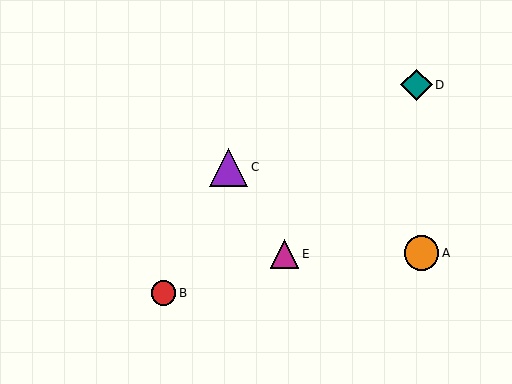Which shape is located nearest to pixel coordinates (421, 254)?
The orange circle (labeled A) at (421, 253) is nearest to that location.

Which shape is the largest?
The purple triangle (labeled C) is the largest.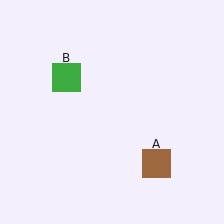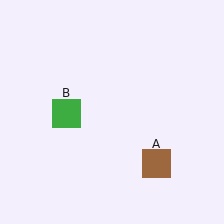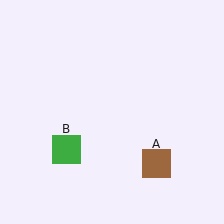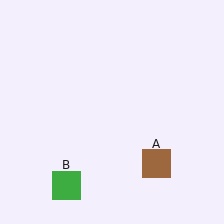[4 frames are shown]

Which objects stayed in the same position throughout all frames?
Brown square (object A) remained stationary.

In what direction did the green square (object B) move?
The green square (object B) moved down.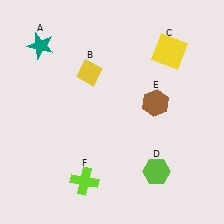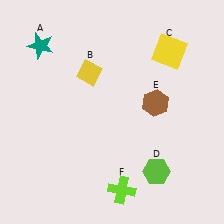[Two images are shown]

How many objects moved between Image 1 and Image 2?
1 object moved between the two images.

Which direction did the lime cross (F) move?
The lime cross (F) moved right.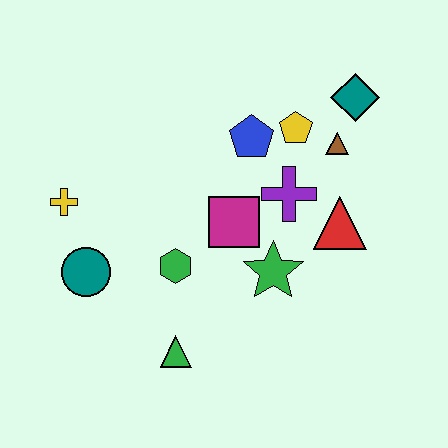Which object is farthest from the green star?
The yellow cross is farthest from the green star.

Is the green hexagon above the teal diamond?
No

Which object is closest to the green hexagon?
The magenta square is closest to the green hexagon.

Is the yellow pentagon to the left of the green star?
No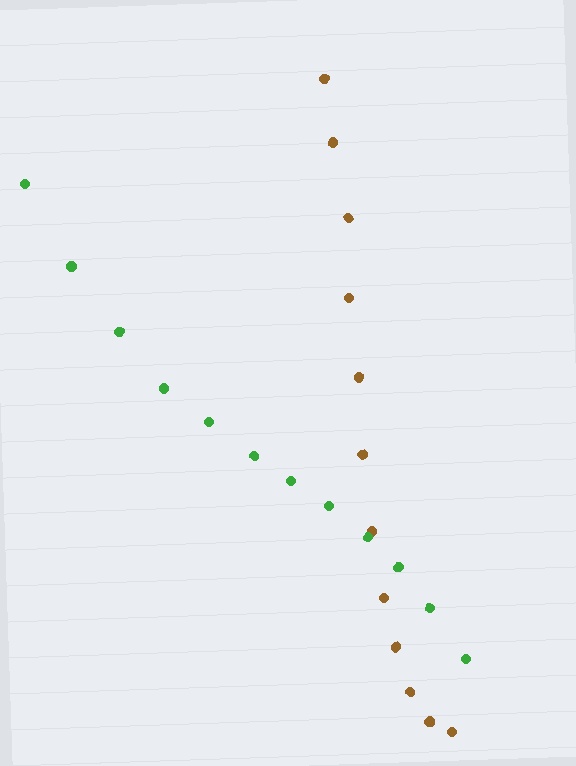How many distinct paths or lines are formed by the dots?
There are 2 distinct paths.